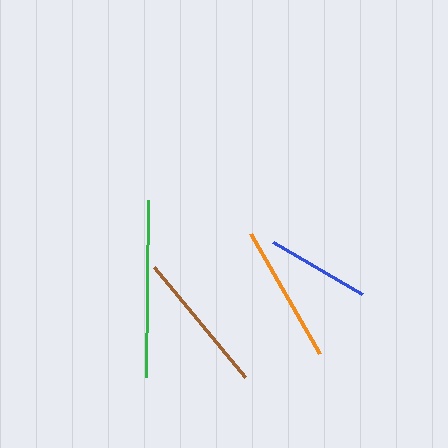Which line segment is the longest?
The green line is the longest at approximately 178 pixels.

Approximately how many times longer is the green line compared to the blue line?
The green line is approximately 1.7 times the length of the blue line.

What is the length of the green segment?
The green segment is approximately 178 pixels long.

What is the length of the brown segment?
The brown segment is approximately 143 pixels long.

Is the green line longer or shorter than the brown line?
The green line is longer than the brown line.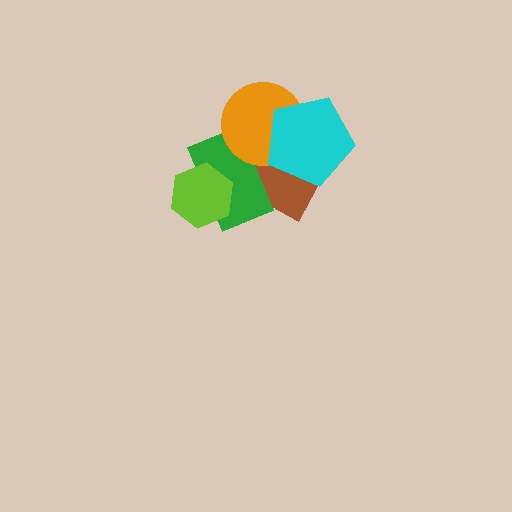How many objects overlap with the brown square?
3 objects overlap with the brown square.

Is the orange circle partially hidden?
Yes, it is partially covered by another shape.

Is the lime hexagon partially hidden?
No, no other shape covers it.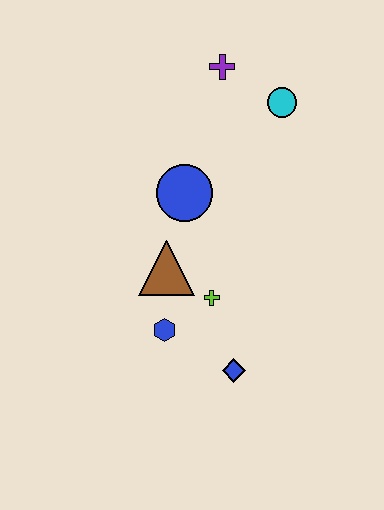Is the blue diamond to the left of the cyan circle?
Yes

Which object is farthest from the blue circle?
The blue diamond is farthest from the blue circle.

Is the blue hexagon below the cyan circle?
Yes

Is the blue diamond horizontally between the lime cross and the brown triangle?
No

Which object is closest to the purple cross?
The cyan circle is closest to the purple cross.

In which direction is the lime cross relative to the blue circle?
The lime cross is below the blue circle.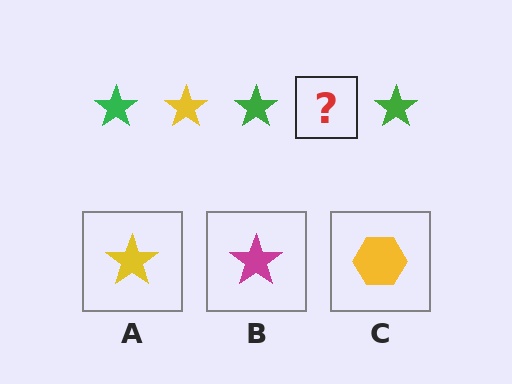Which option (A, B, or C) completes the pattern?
A.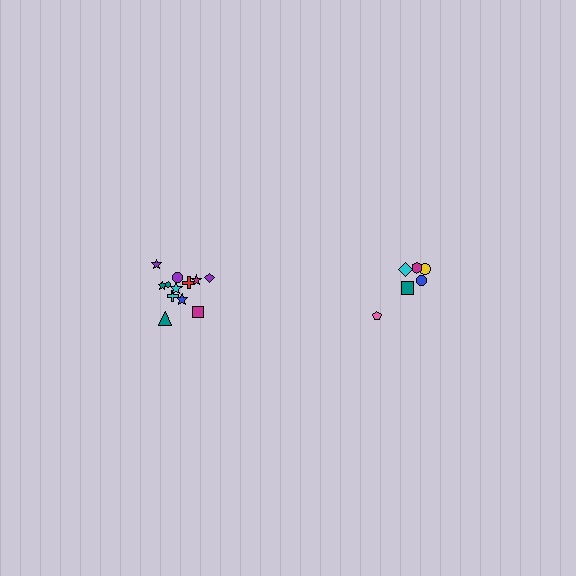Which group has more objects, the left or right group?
The left group.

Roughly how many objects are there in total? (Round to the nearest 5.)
Roughly 20 objects in total.